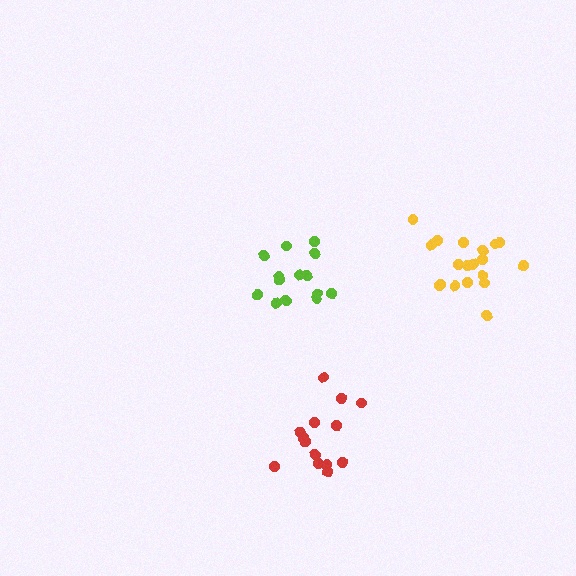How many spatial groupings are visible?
There are 3 spatial groupings.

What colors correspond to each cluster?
The clusters are colored: yellow, lime, red.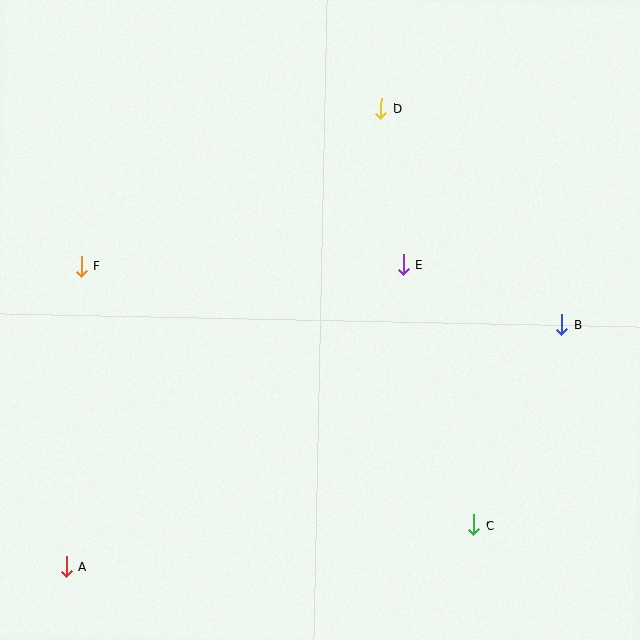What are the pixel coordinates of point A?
Point A is at (66, 567).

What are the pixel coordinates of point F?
Point F is at (81, 266).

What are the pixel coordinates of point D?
Point D is at (381, 108).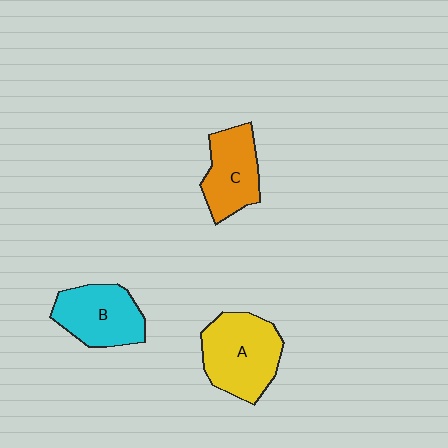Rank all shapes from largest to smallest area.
From largest to smallest: A (yellow), B (cyan), C (orange).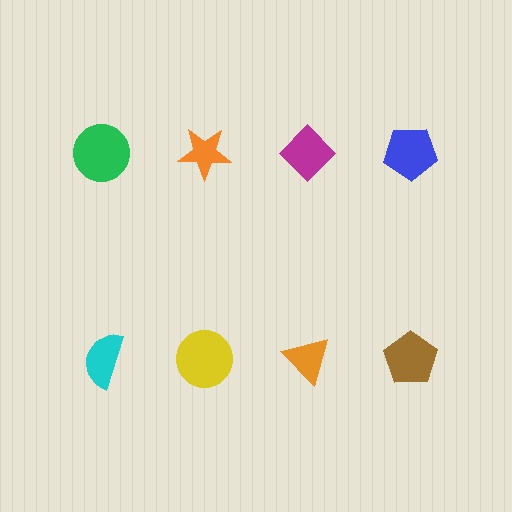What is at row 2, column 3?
An orange triangle.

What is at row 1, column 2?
An orange star.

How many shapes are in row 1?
4 shapes.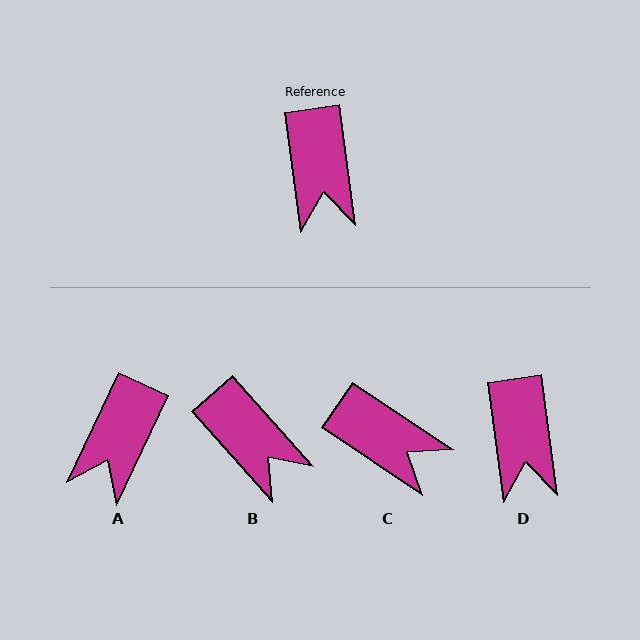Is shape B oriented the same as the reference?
No, it is off by about 34 degrees.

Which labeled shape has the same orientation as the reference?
D.